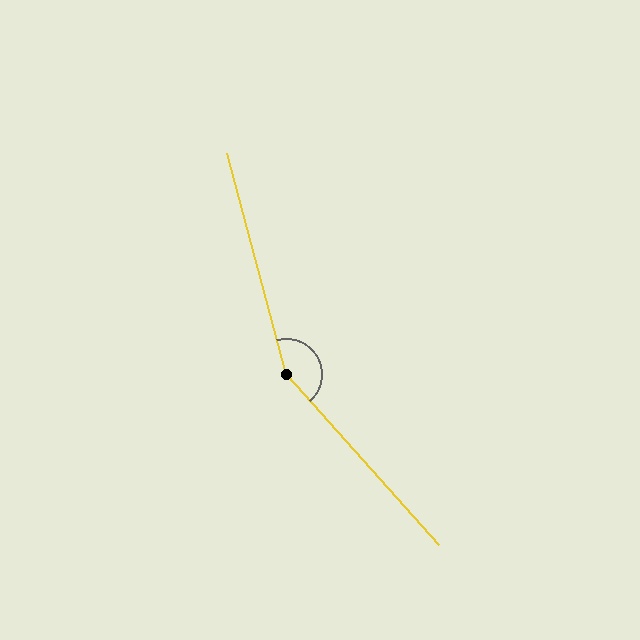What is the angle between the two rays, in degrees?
Approximately 153 degrees.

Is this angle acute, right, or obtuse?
It is obtuse.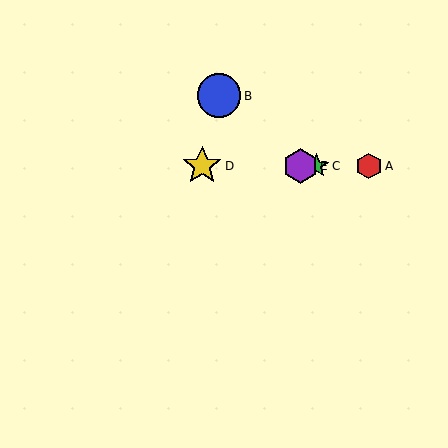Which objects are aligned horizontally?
Objects A, C, D, E are aligned horizontally.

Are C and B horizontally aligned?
No, C is at y≈166 and B is at y≈96.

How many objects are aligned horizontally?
4 objects (A, C, D, E) are aligned horizontally.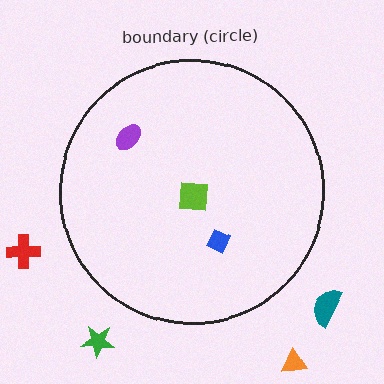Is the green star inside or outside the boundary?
Outside.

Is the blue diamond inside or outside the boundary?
Inside.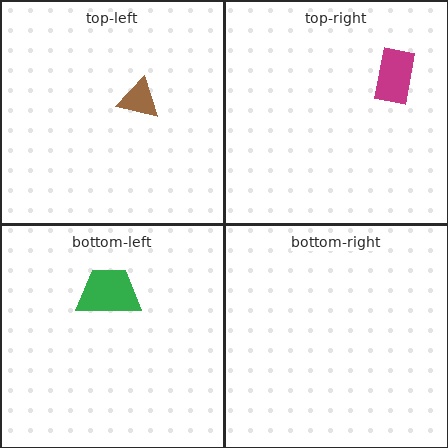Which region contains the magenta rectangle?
The top-right region.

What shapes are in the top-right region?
The magenta rectangle.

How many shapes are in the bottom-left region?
1.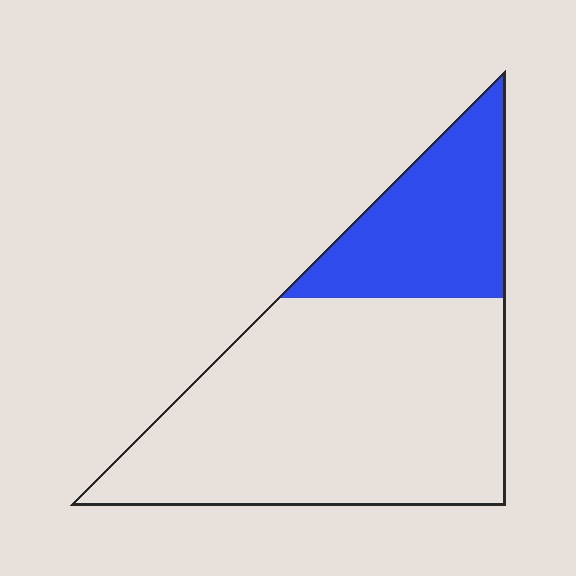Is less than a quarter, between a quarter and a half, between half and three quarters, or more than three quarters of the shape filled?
Between a quarter and a half.